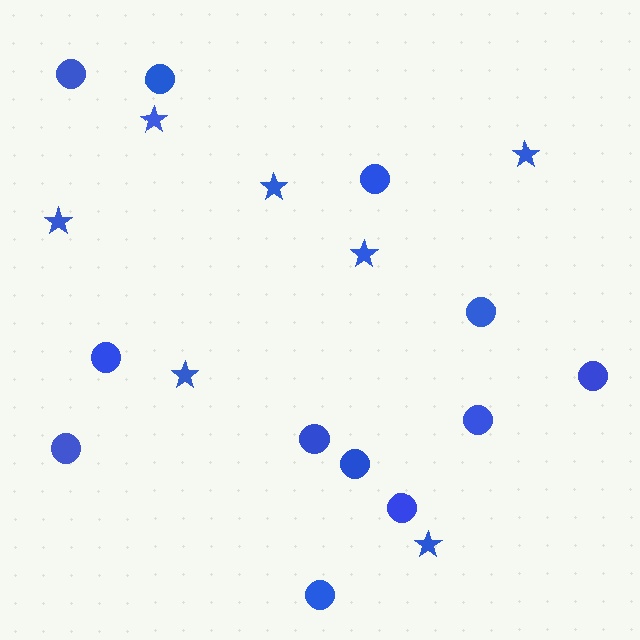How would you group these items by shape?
There are 2 groups: one group of stars (7) and one group of circles (12).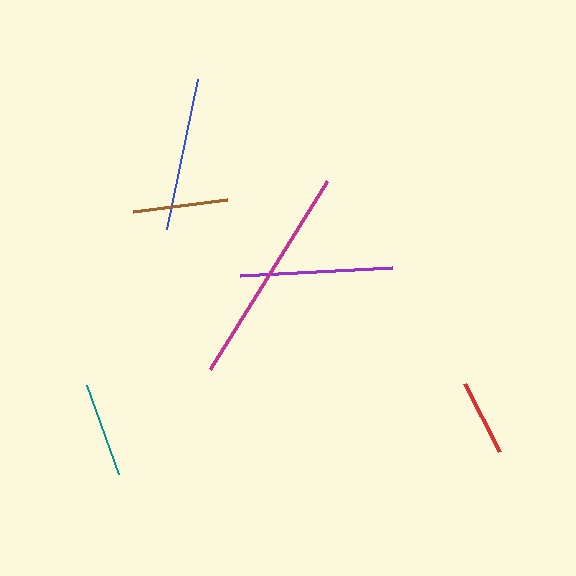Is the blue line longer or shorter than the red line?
The blue line is longer than the red line.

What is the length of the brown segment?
The brown segment is approximately 95 pixels long.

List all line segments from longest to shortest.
From longest to shortest: magenta, blue, purple, teal, brown, red.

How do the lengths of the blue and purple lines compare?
The blue and purple lines are approximately the same length.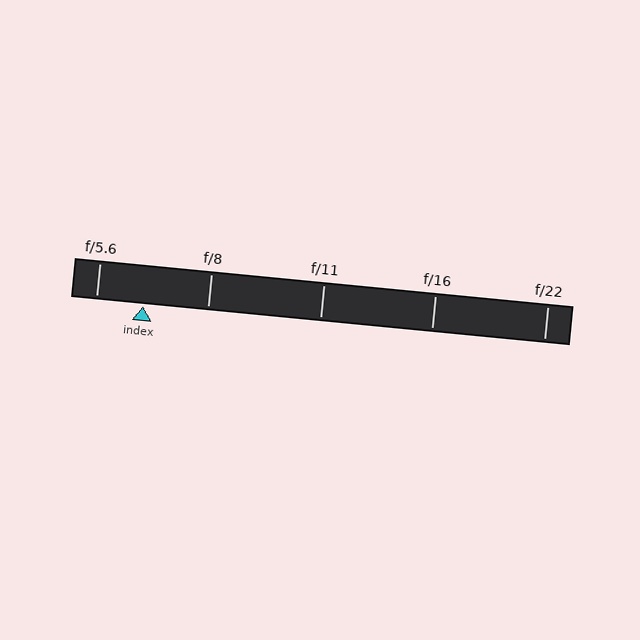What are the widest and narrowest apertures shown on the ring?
The widest aperture shown is f/5.6 and the narrowest is f/22.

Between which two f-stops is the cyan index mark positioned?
The index mark is between f/5.6 and f/8.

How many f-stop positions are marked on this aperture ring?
There are 5 f-stop positions marked.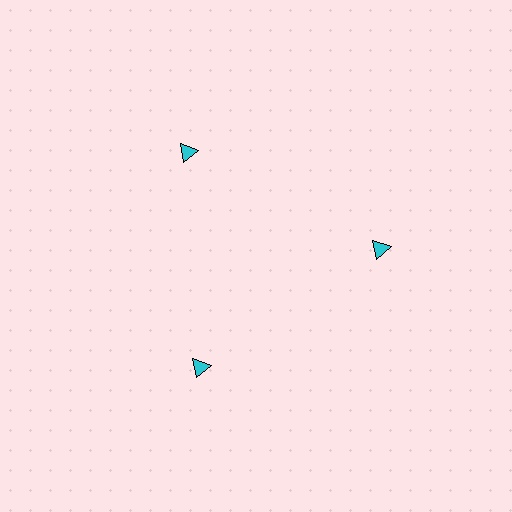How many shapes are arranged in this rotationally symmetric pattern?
There are 3 shapes, arranged in 3 groups of 1.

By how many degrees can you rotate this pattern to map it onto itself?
The pattern maps onto itself every 120 degrees of rotation.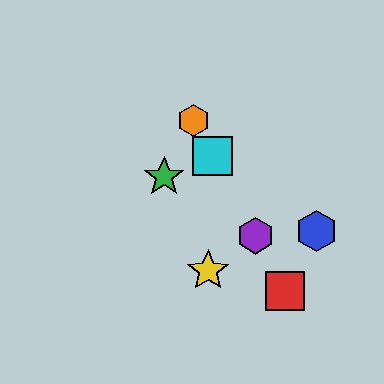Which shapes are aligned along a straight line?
The red square, the purple hexagon, the orange hexagon, the cyan square are aligned along a straight line.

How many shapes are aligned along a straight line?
4 shapes (the red square, the purple hexagon, the orange hexagon, the cyan square) are aligned along a straight line.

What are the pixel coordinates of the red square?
The red square is at (285, 291).